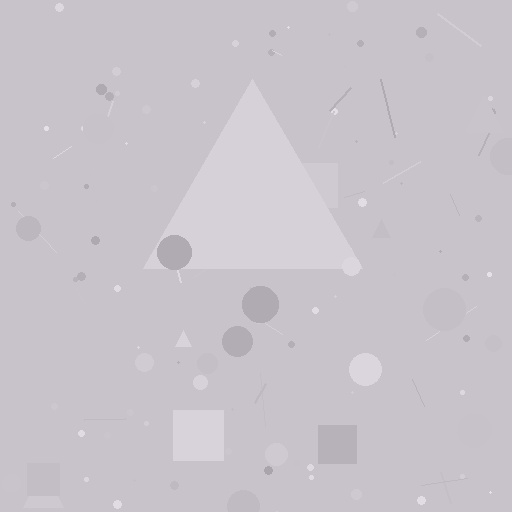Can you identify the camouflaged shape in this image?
The camouflaged shape is a triangle.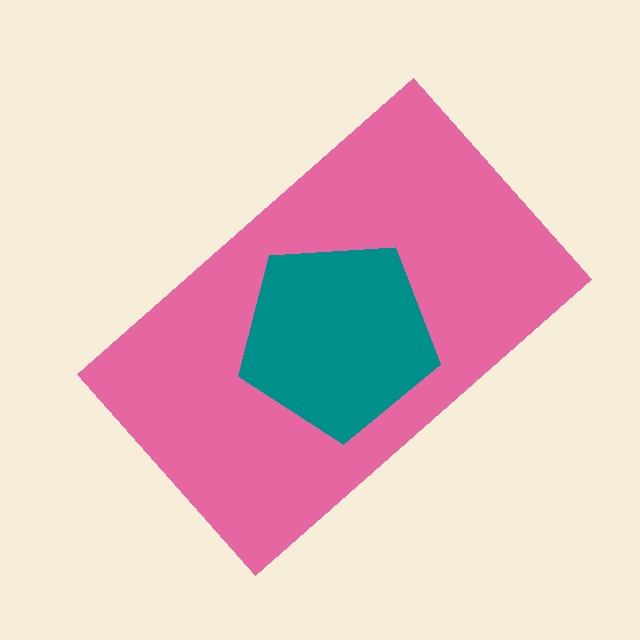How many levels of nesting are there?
2.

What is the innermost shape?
The teal pentagon.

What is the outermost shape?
The pink rectangle.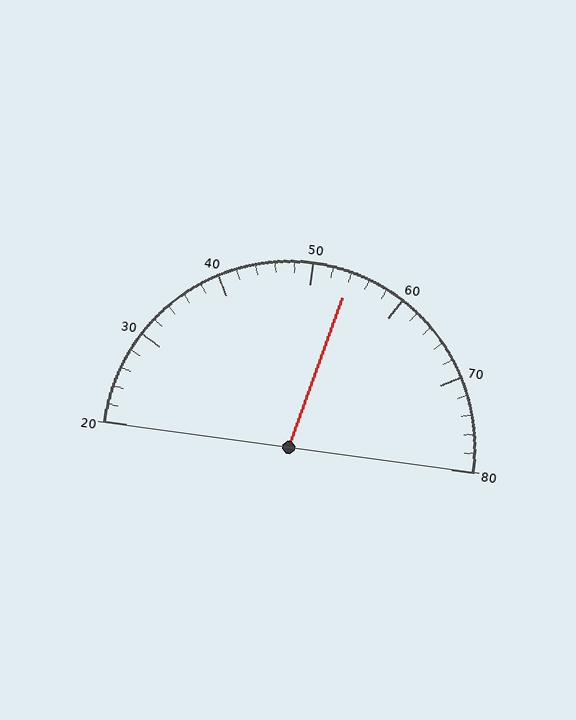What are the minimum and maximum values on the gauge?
The gauge ranges from 20 to 80.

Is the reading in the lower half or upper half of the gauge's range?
The reading is in the upper half of the range (20 to 80).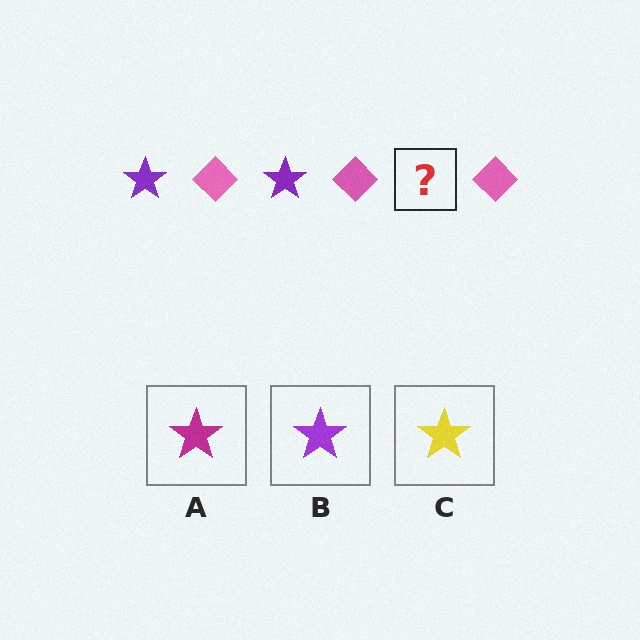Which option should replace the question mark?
Option B.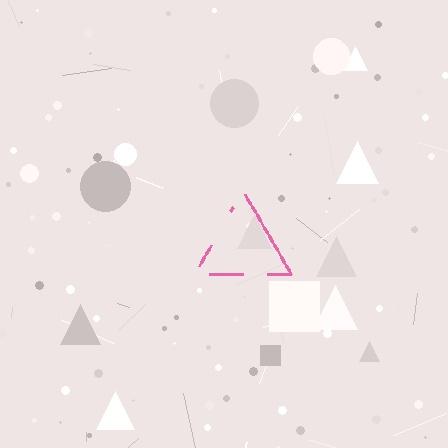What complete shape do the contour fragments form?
The contour fragments form a triangle.